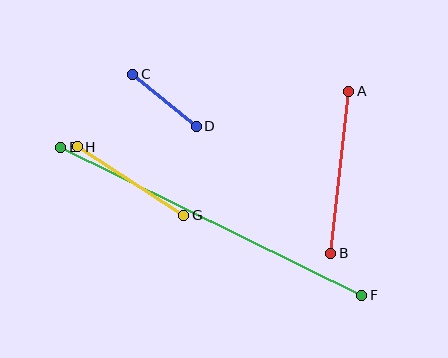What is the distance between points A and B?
The distance is approximately 163 pixels.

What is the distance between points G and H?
The distance is approximately 127 pixels.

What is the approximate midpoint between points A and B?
The midpoint is at approximately (340, 172) pixels.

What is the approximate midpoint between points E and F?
The midpoint is at approximately (211, 221) pixels.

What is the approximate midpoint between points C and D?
The midpoint is at approximately (164, 100) pixels.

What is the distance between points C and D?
The distance is approximately 82 pixels.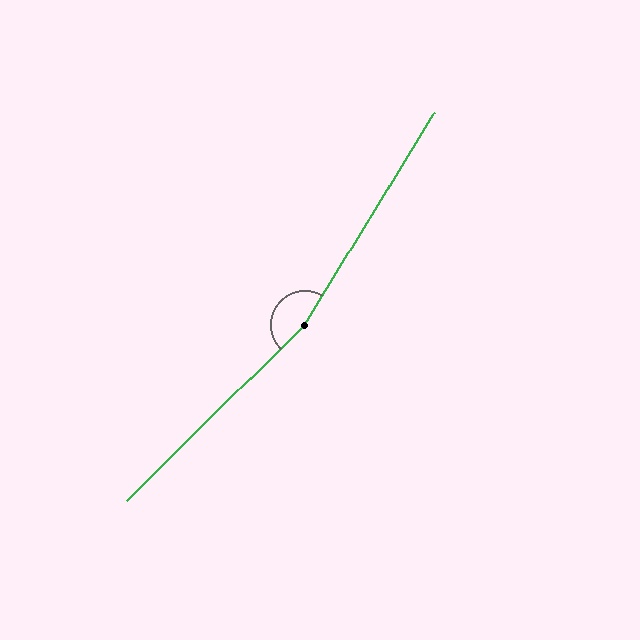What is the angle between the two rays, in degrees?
Approximately 166 degrees.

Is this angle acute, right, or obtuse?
It is obtuse.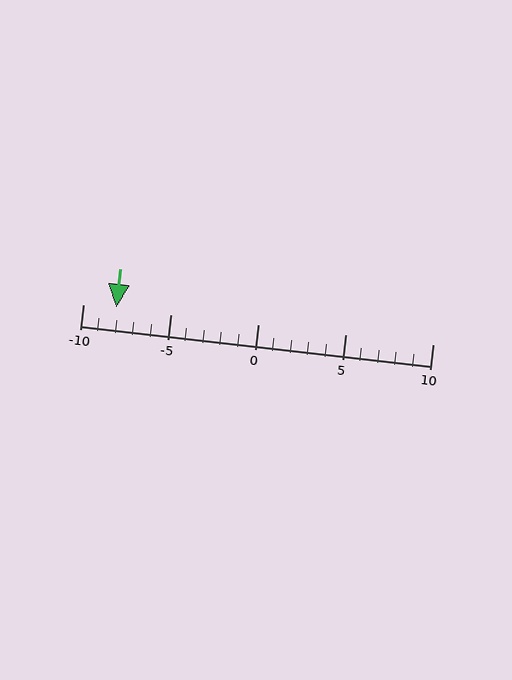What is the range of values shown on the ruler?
The ruler shows values from -10 to 10.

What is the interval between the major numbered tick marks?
The major tick marks are spaced 5 units apart.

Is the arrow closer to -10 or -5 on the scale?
The arrow is closer to -10.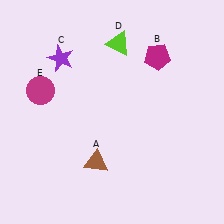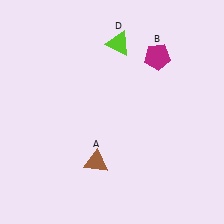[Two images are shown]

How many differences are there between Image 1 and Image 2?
There are 2 differences between the two images.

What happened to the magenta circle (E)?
The magenta circle (E) was removed in Image 2. It was in the top-left area of Image 1.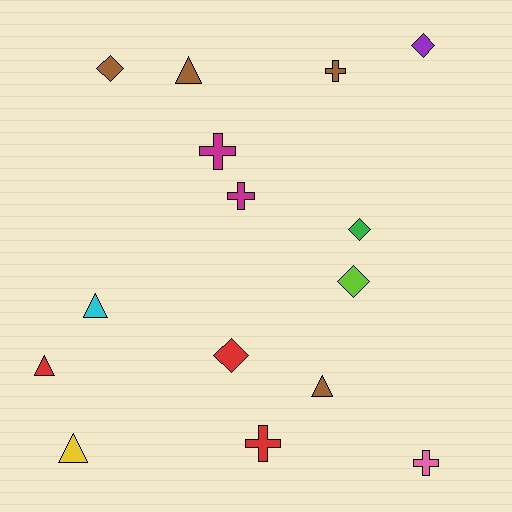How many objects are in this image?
There are 15 objects.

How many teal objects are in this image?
There are no teal objects.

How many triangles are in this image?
There are 5 triangles.